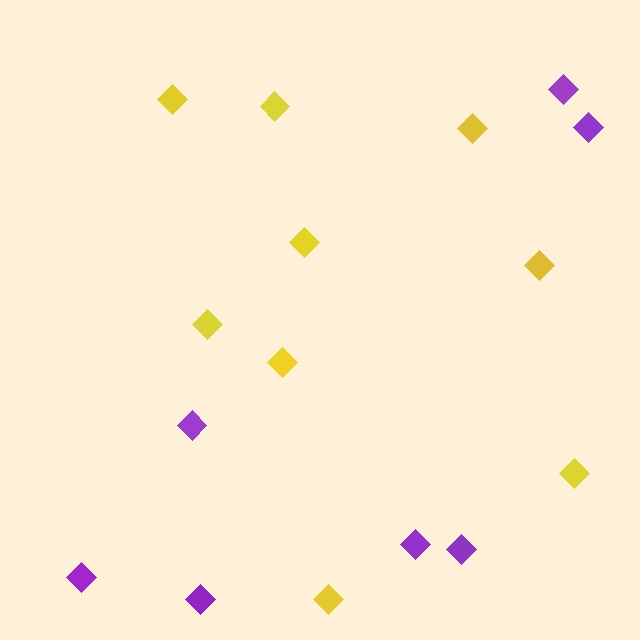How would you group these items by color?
There are 2 groups: one group of yellow diamonds (9) and one group of purple diamonds (7).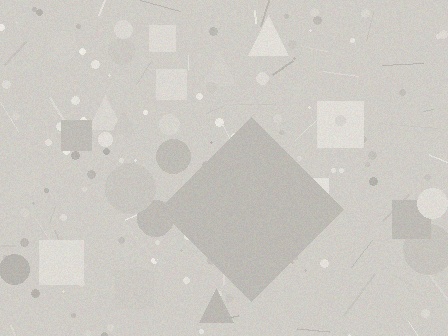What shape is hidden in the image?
A diamond is hidden in the image.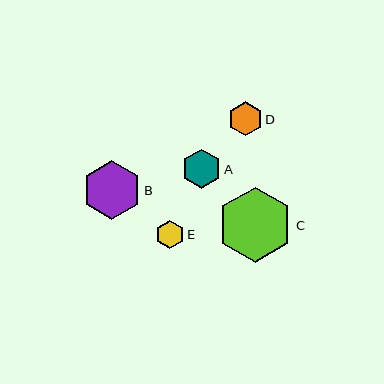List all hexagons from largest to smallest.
From largest to smallest: C, B, A, D, E.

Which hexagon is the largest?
Hexagon C is the largest with a size of approximately 75 pixels.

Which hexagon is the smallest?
Hexagon E is the smallest with a size of approximately 29 pixels.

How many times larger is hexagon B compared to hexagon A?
Hexagon B is approximately 1.5 times the size of hexagon A.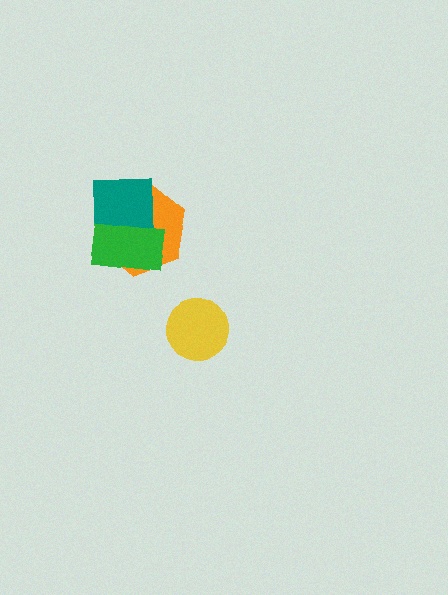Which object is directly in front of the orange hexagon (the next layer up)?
The teal square is directly in front of the orange hexagon.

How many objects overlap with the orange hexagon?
2 objects overlap with the orange hexagon.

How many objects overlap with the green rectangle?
2 objects overlap with the green rectangle.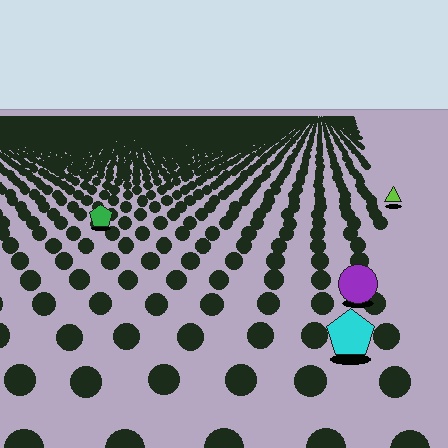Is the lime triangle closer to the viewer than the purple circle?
No. The purple circle is closer — you can tell from the texture gradient: the ground texture is coarser near it.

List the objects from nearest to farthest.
From nearest to farthest: the cyan pentagon, the purple circle, the green pentagon, the lime triangle.